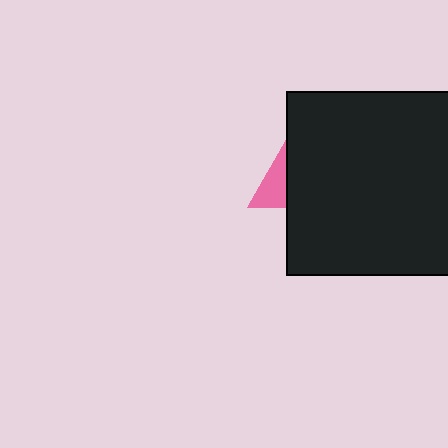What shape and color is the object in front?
The object in front is a black rectangle.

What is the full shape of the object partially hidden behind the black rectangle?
The partially hidden object is a pink triangle.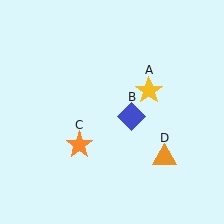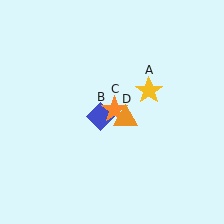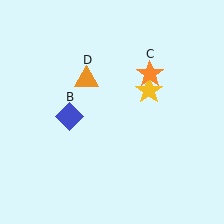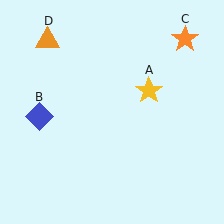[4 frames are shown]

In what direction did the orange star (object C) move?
The orange star (object C) moved up and to the right.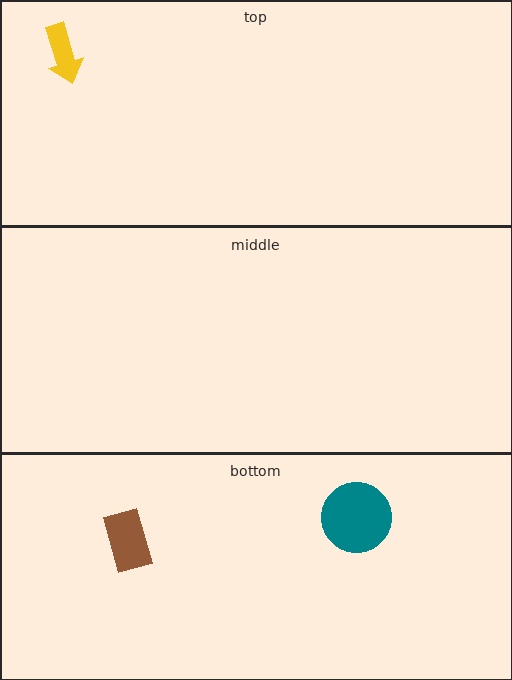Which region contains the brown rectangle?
The bottom region.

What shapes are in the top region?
The yellow arrow.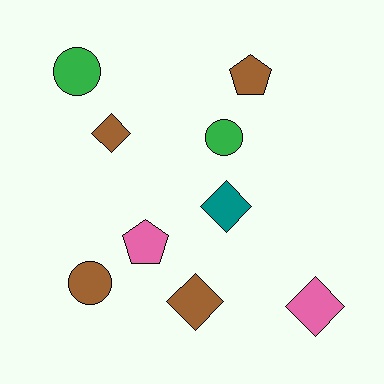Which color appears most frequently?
Brown, with 4 objects.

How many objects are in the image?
There are 9 objects.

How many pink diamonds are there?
There is 1 pink diamond.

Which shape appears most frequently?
Diamond, with 4 objects.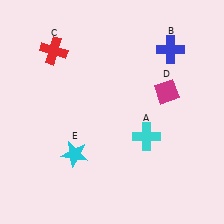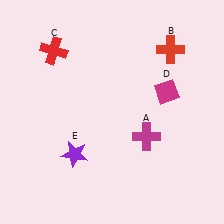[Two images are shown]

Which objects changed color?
A changed from cyan to magenta. B changed from blue to red. E changed from cyan to purple.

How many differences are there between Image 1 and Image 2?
There are 3 differences between the two images.